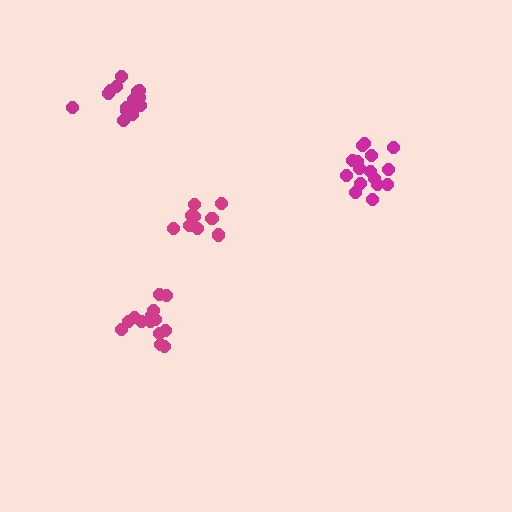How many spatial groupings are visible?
There are 4 spatial groupings.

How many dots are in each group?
Group 1: 16 dots, Group 2: 12 dots, Group 3: 15 dots, Group 4: 17 dots (60 total).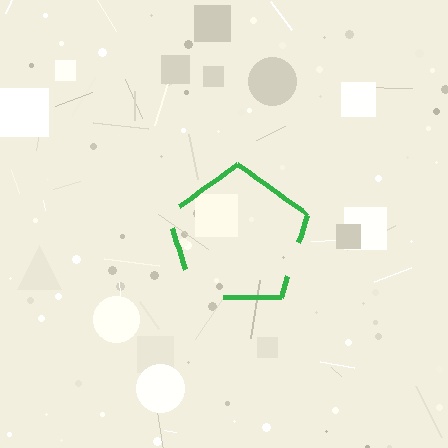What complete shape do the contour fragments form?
The contour fragments form a pentagon.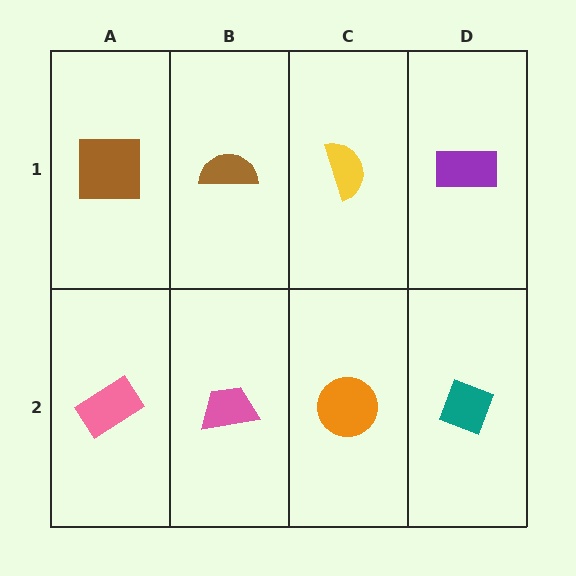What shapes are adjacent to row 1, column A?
A pink rectangle (row 2, column A), a brown semicircle (row 1, column B).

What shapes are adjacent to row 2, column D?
A purple rectangle (row 1, column D), an orange circle (row 2, column C).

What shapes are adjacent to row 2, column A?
A brown square (row 1, column A), a pink trapezoid (row 2, column B).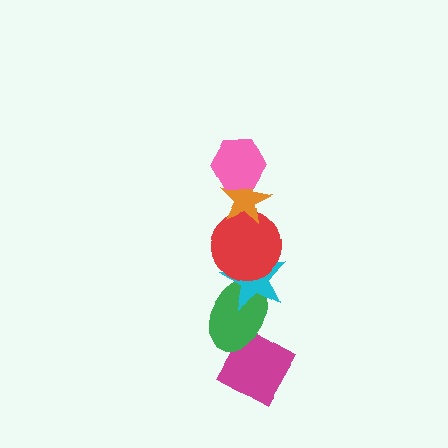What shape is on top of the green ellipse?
The cyan star is on top of the green ellipse.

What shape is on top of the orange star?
The pink hexagon is on top of the orange star.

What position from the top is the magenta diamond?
The magenta diamond is 6th from the top.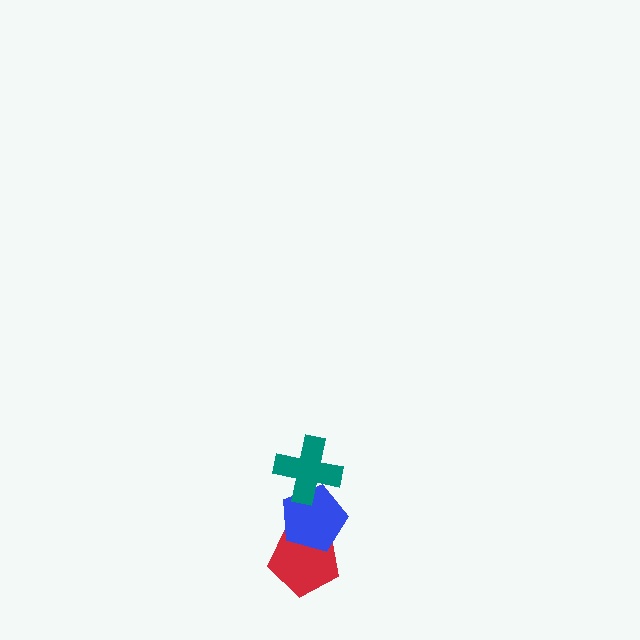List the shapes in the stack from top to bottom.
From top to bottom: the teal cross, the blue pentagon, the red pentagon.